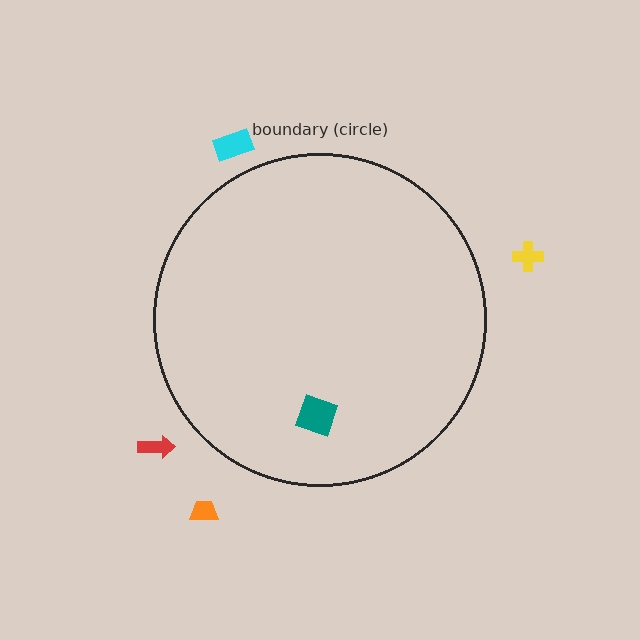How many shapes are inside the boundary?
1 inside, 4 outside.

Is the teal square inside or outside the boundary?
Inside.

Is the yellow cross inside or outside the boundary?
Outside.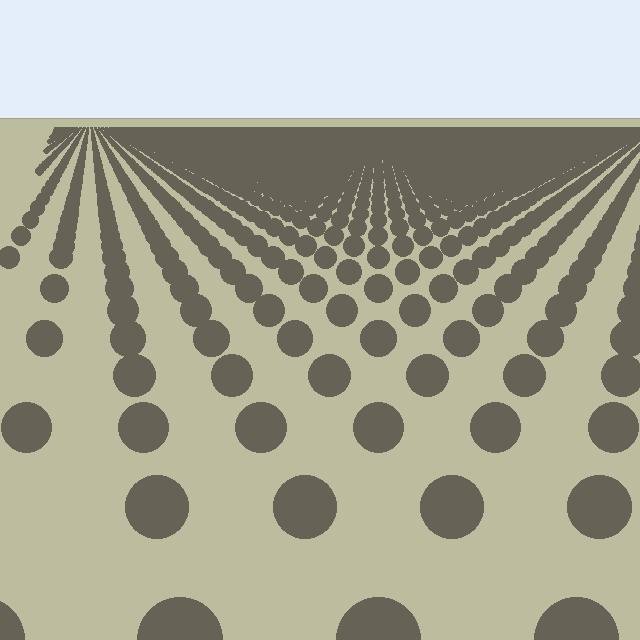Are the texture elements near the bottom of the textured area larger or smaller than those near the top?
Larger. Near the bottom, elements are closer to the viewer and appear at a bigger on-screen size.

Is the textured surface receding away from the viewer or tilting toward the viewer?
The surface is receding away from the viewer. Texture elements get smaller and denser toward the top.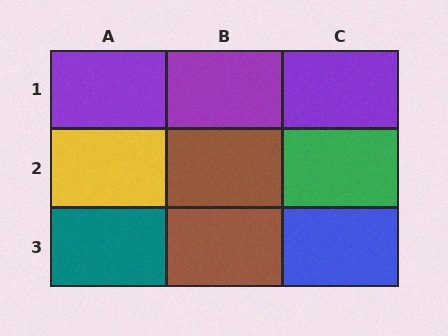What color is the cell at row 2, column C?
Green.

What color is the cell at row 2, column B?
Brown.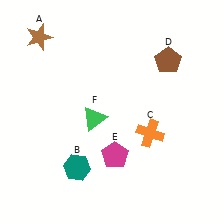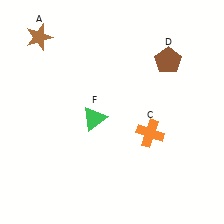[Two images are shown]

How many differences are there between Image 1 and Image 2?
There are 2 differences between the two images.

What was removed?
The magenta pentagon (E), the teal hexagon (B) were removed in Image 2.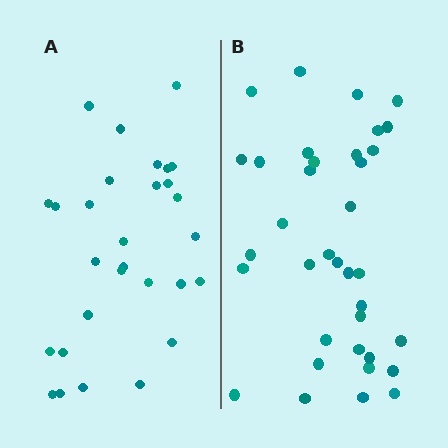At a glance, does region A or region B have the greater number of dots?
Region B (the right region) has more dots.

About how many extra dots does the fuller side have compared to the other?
Region B has roughly 8 or so more dots than region A.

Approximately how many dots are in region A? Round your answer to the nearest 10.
About 30 dots. (The exact count is 29, which rounds to 30.)